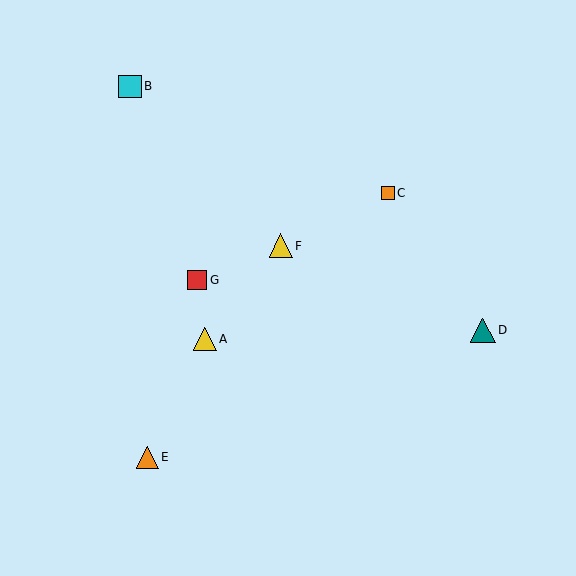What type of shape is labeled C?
Shape C is an orange square.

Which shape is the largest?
The teal triangle (labeled D) is the largest.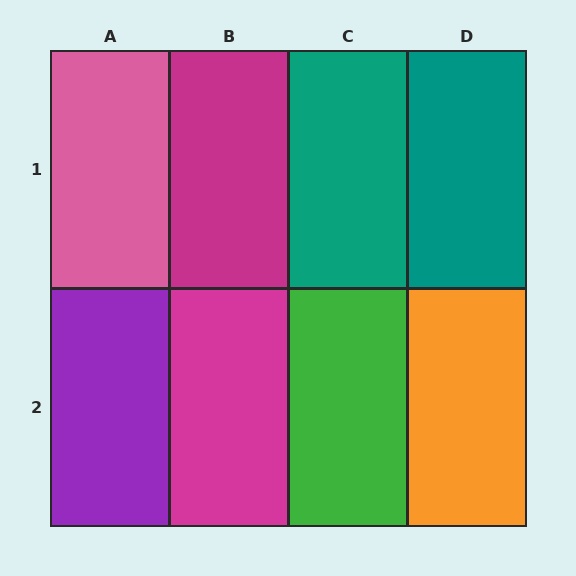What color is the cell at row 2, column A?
Purple.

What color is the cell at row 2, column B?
Magenta.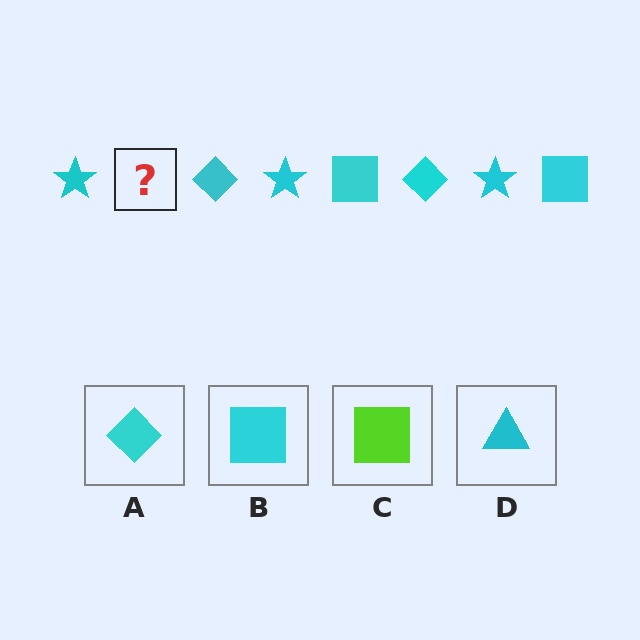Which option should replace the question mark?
Option B.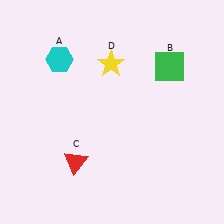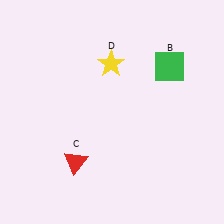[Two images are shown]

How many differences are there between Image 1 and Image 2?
There is 1 difference between the two images.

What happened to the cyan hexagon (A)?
The cyan hexagon (A) was removed in Image 2. It was in the top-left area of Image 1.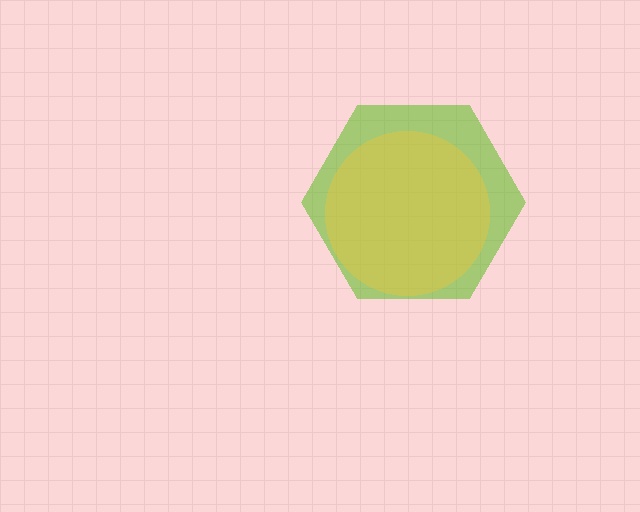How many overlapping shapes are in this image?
There are 2 overlapping shapes in the image.